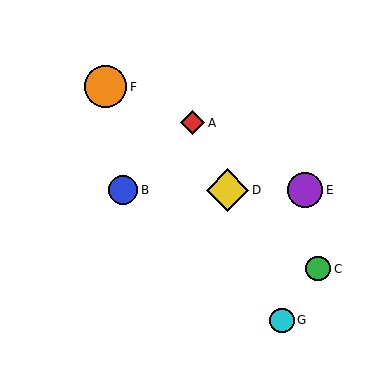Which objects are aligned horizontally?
Objects B, D, E are aligned horizontally.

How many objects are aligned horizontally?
3 objects (B, D, E) are aligned horizontally.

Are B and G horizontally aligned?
No, B is at y≈190 and G is at y≈320.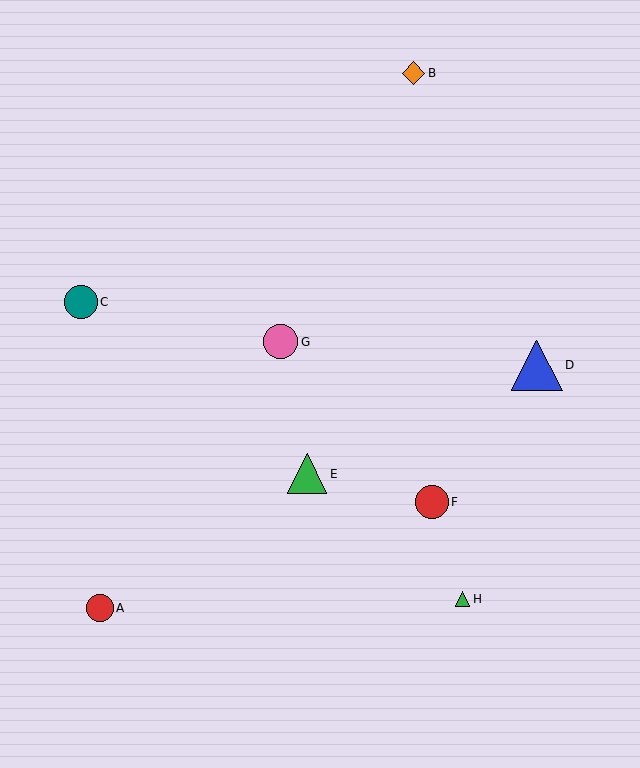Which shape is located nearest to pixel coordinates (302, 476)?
The green triangle (labeled E) at (307, 474) is nearest to that location.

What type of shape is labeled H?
Shape H is a green triangle.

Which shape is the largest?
The blue triangle (labeled D) is the largest.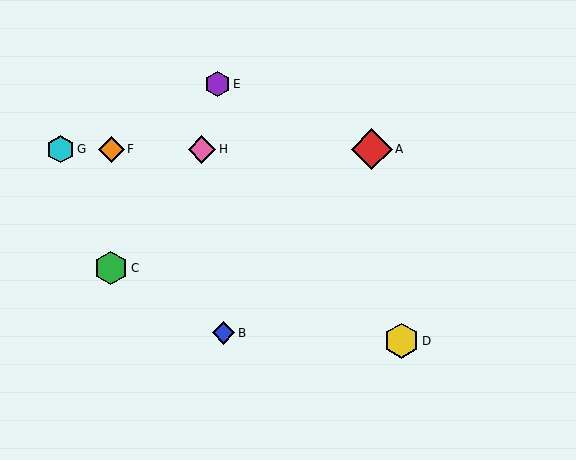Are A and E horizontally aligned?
No, A is at y≈149 and E is at y≈84.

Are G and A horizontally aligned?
Yes, both are at y≈149.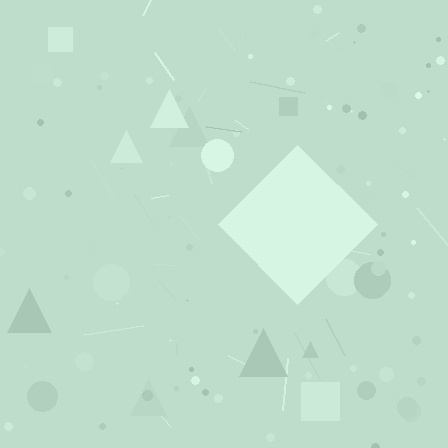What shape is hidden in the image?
A diamond is hidden in the image.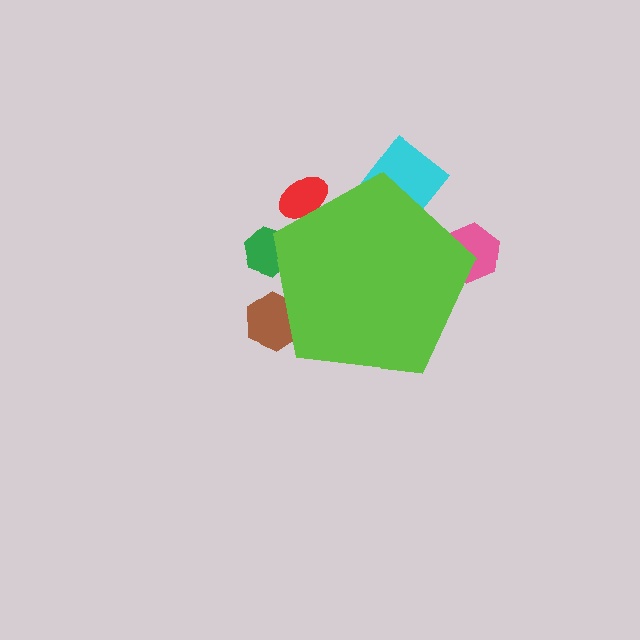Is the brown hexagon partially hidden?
Yes, the brown hexagon is partially hidden behind the lime pentagon.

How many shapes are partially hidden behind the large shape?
5 shapes are partially hidden.